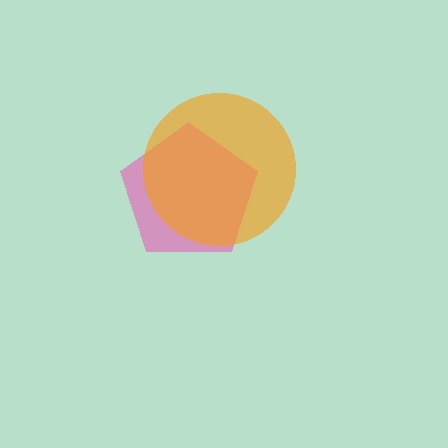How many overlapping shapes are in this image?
There are 2 overlapping shapes in the image.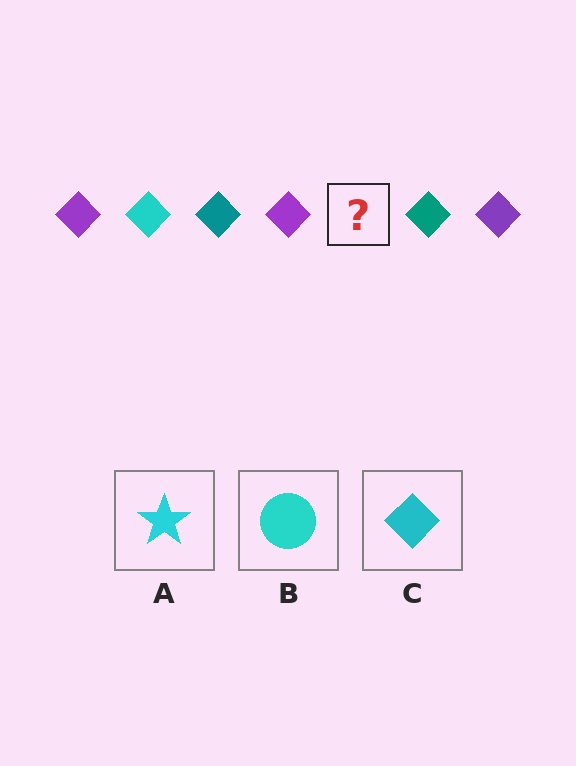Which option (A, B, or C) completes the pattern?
C.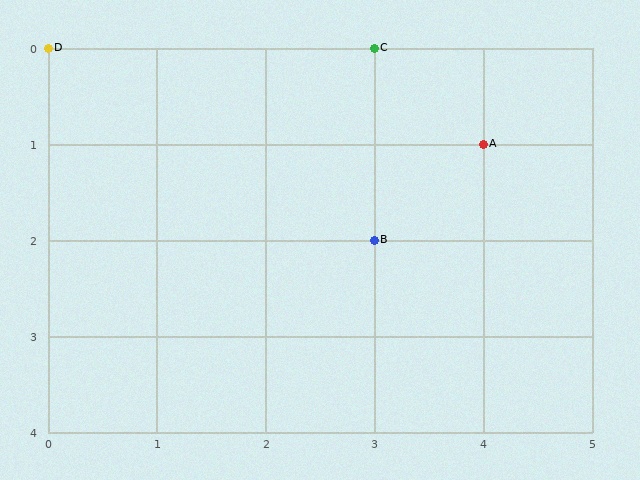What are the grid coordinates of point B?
Point B is at grid coordinates (3, 2).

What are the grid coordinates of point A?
Point A is at grid coordinates (4, 1).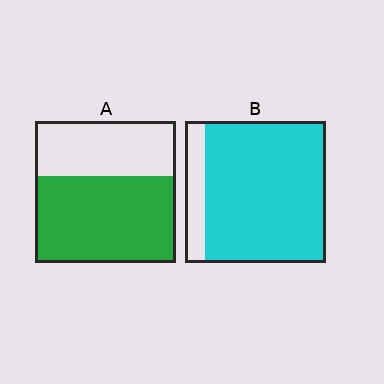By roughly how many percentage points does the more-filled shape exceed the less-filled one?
By roughly 25 percentage points (B over A).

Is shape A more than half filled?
Yes.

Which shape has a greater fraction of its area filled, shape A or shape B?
Shape B.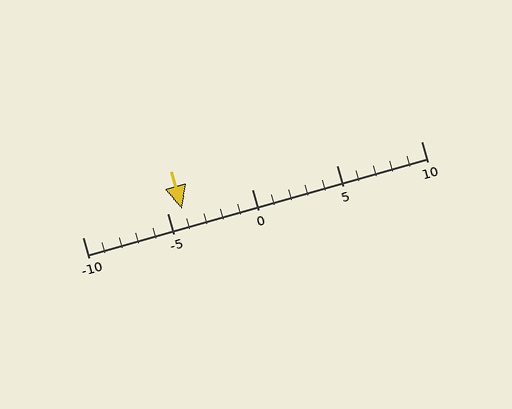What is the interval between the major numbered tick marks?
The major tick marks are spaced 5 units apart.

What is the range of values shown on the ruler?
The ruler shows values from -10 to 10.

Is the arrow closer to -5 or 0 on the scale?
The arrow is closer to -5.